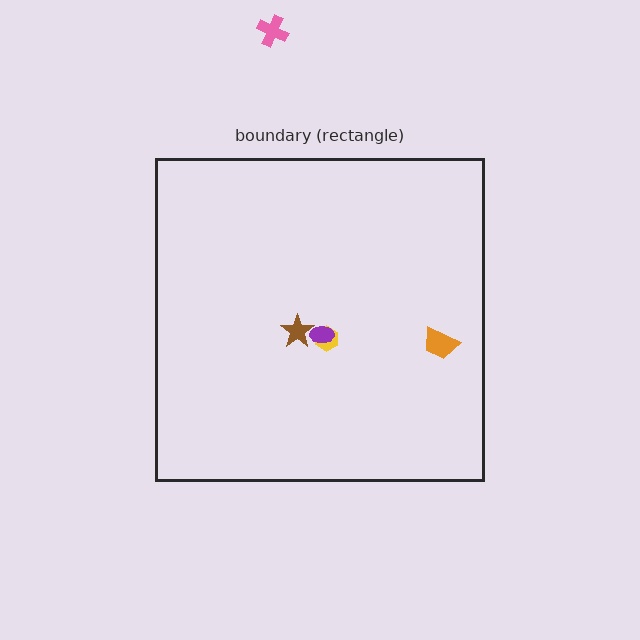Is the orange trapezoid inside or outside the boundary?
Inside.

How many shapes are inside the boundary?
4 inside, 1 outside.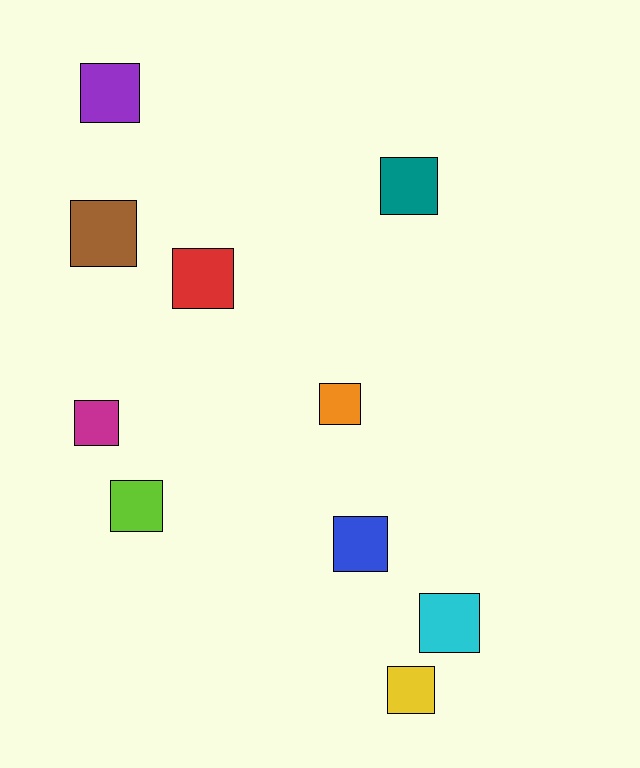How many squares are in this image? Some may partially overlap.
There are 10 squares.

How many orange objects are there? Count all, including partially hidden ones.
There is 1 orange object.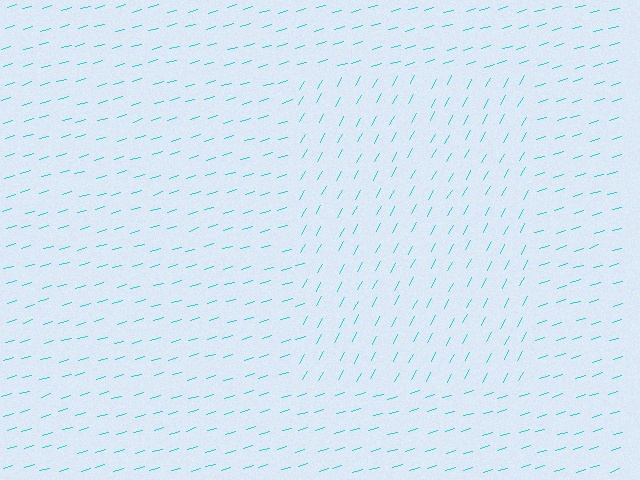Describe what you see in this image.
The image is filled with small cyan line segments. A rectangle region in the image has lines oriented differently from the surrounding lines, creating a visible texture boundary.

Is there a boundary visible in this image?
Yes, there is a texture boundary formed by a change in line orientation.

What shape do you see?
I see a rectangle.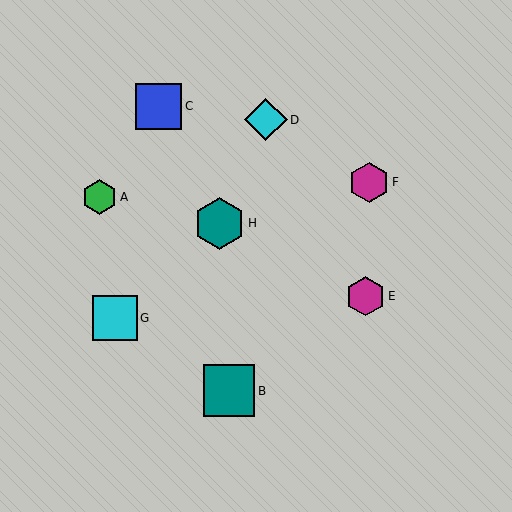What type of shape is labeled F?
Shape F is a magenta hexagon.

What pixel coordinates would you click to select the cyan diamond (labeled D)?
Click at (266, 120) to select the cyan diamond D.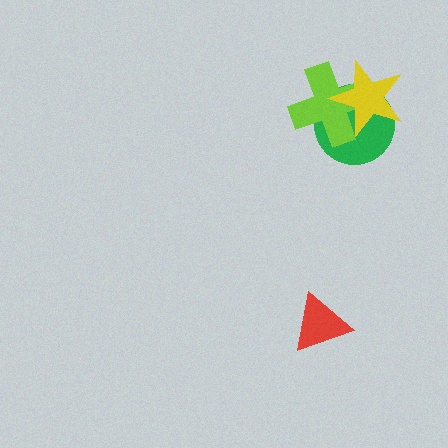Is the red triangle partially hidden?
No, no other shape covers it.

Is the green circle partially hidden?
Yes, it is partially covered by another shape.